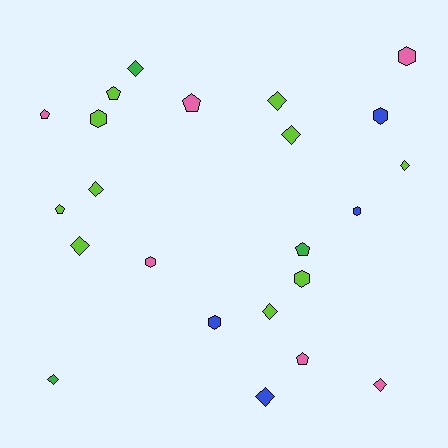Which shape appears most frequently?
Diamond, with 10 objects.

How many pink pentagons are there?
There are 3 pink pentagons.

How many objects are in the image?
There are 23 objects.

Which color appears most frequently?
Lime, with 10 objects.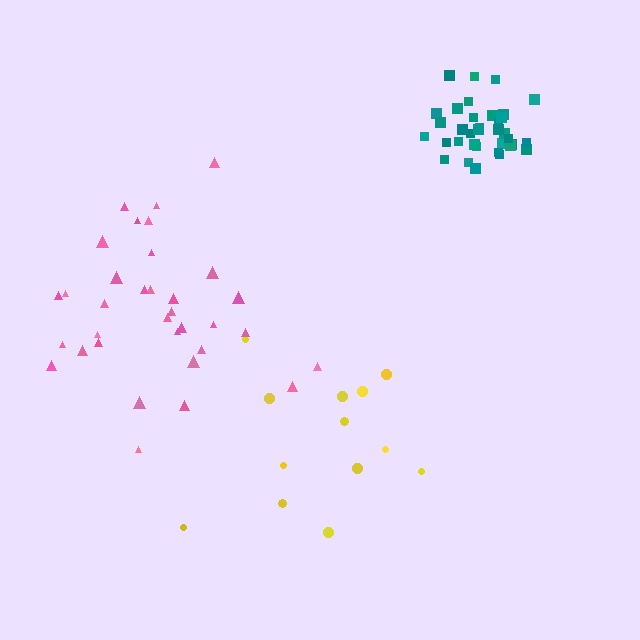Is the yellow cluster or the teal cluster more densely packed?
Teal.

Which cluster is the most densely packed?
Teal.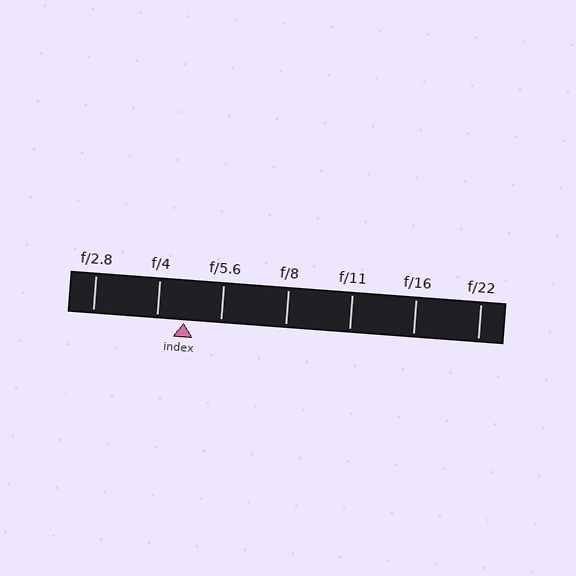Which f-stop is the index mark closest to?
The index mark is closest to f/4.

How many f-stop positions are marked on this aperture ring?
There are 7 f-stop positions marked.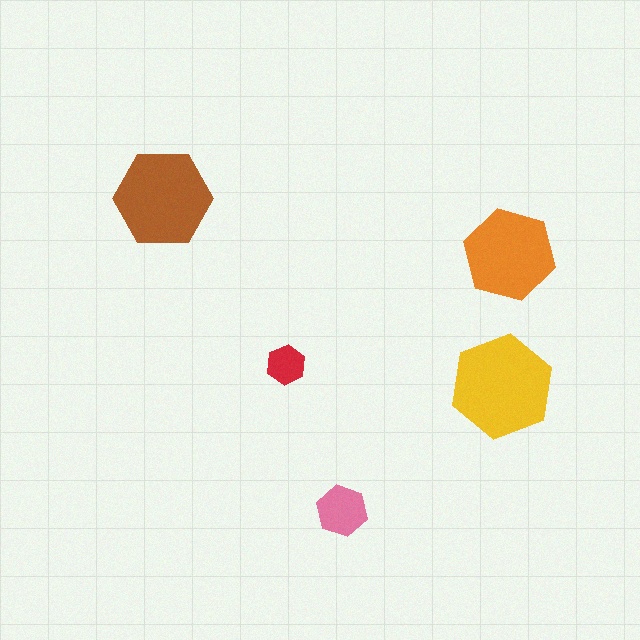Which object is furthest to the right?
The orange hexagon is rightmost.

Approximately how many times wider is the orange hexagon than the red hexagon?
About 2.5 times wider.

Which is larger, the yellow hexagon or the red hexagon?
The yellow one.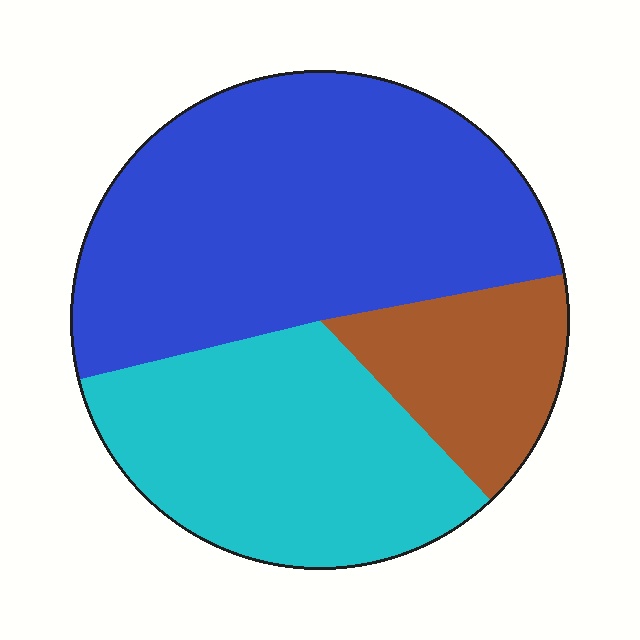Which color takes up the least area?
Brown, at roughly 15%.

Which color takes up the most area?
Blue, at roughly 50%.